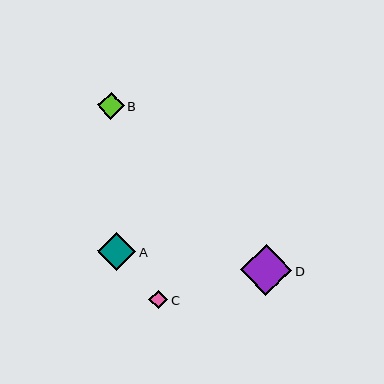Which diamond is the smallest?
Diamond C is the smallest with a size of approximately 19 pixels.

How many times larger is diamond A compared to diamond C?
Diamond A is approximately 2.1 times the size of diamond C.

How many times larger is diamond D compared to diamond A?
Diamond D is approximately 1.3 times the size of diamond A.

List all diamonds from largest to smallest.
From largest to smallest: D, A, B, C.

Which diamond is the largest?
Diamond D is the largest with a size of approximately 51 pixels.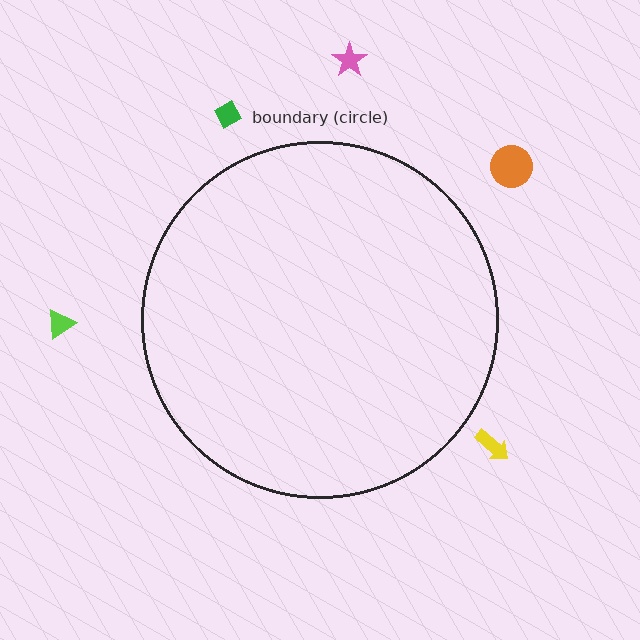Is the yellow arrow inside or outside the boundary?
Outside.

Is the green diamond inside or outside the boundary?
Outside.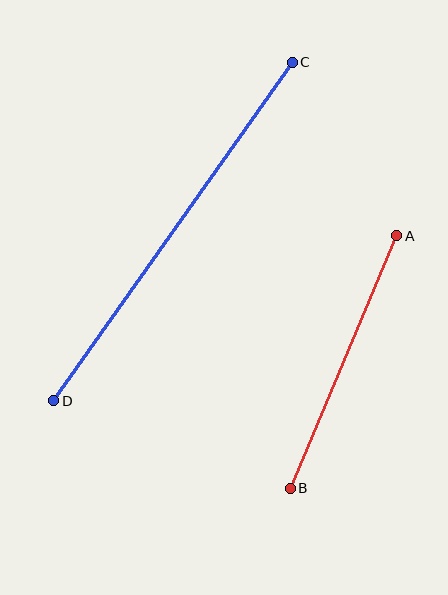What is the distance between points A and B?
The distance is approximately 274 pixels.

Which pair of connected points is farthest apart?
Points C and D are farthest apart.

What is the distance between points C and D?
The distance is approximately 414 pixels.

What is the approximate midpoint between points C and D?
The midpoint is at approximately (173, 231) pixels.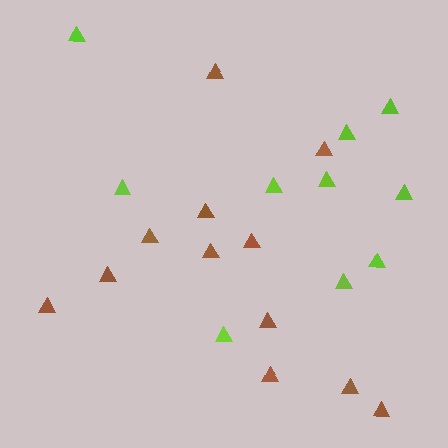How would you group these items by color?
There are 2 groups: one group of lime triangles (10) and one group of brown triangles (12).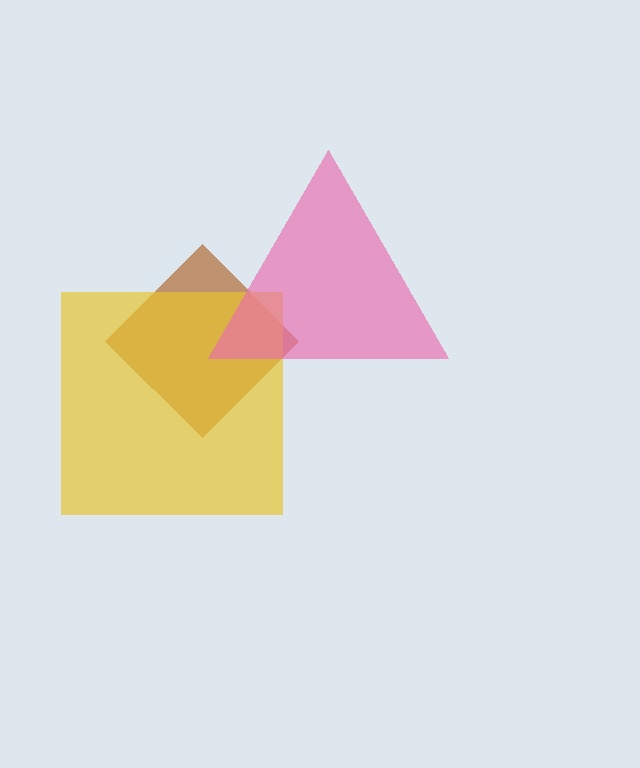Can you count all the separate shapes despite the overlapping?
Yes, there are 3 separate shapes.